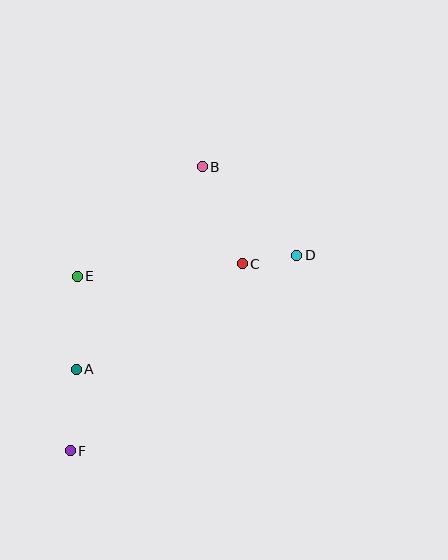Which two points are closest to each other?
Points C and D are closest to each other.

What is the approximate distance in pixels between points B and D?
The distance between B and D is approximately 130 pixels.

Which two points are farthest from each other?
Points B and F are farthest from each other.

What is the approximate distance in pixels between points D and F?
The distance between D and F is approximately 299 pixels.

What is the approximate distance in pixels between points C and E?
The distance between C and E is approximately 165 pixels.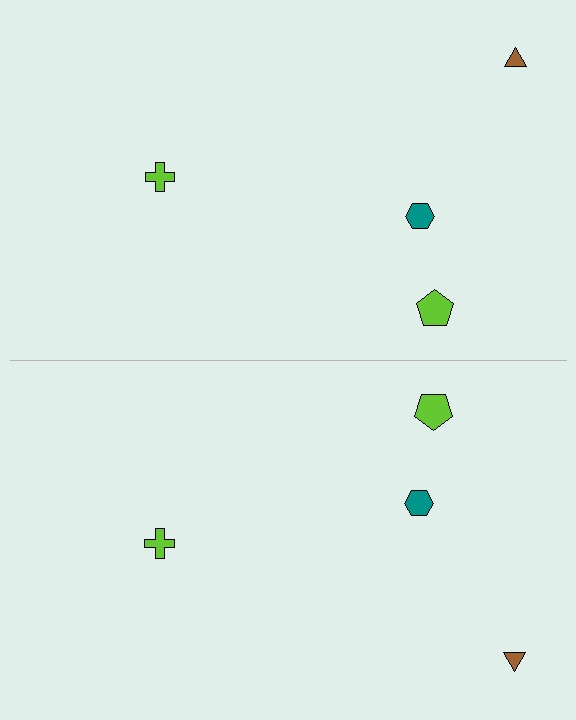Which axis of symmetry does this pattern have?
The pattern has a horizontal axis of symmetry running through the center of the image.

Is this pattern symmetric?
Yes, this pattern has bilateral (reflection) symmetry.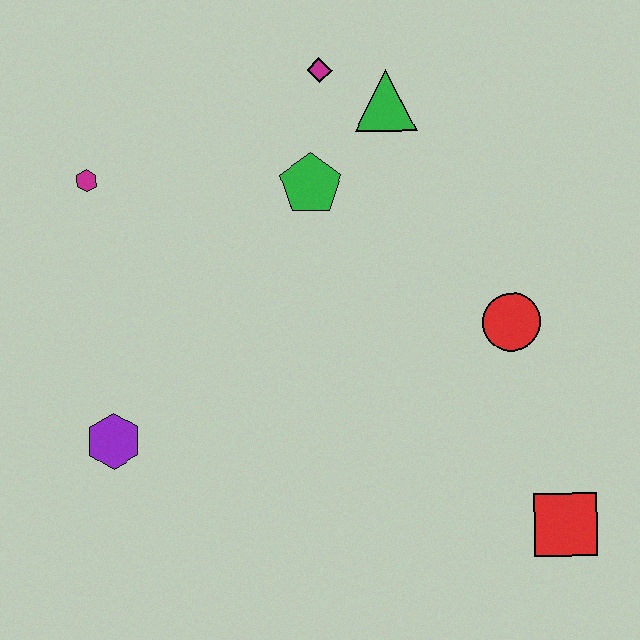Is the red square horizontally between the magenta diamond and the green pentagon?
No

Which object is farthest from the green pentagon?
The red square is farthest from the green pentagon.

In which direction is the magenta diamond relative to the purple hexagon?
The magenta diamond is above the purple hexagon.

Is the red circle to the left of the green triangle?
No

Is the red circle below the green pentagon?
Yes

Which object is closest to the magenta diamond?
The green triangle is closest to the magenta diamond.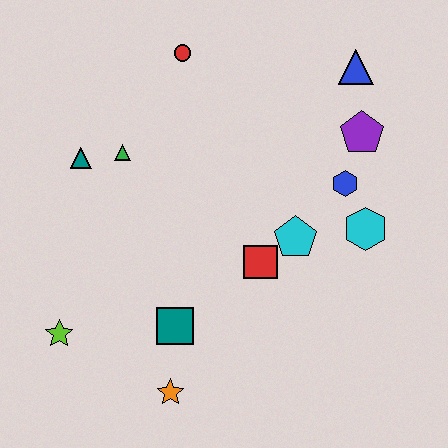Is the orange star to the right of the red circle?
No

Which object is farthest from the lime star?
The blue triangle is farthest from the lime star.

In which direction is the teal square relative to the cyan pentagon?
The teal square is to the left of the cyan pentagon.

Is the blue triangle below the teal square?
No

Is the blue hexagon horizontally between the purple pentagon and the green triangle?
Yes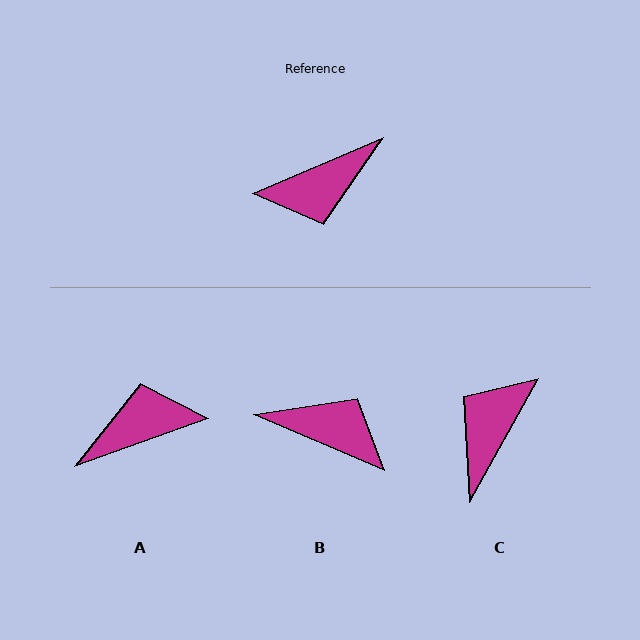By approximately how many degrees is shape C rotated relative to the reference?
Approximately 142 degrees clockwise.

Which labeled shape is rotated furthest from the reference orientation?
A, about 176 degrees away.